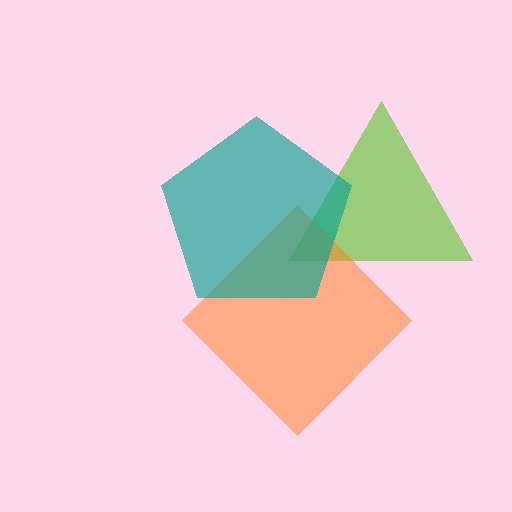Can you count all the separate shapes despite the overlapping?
Yes, there are 3 separate shapes.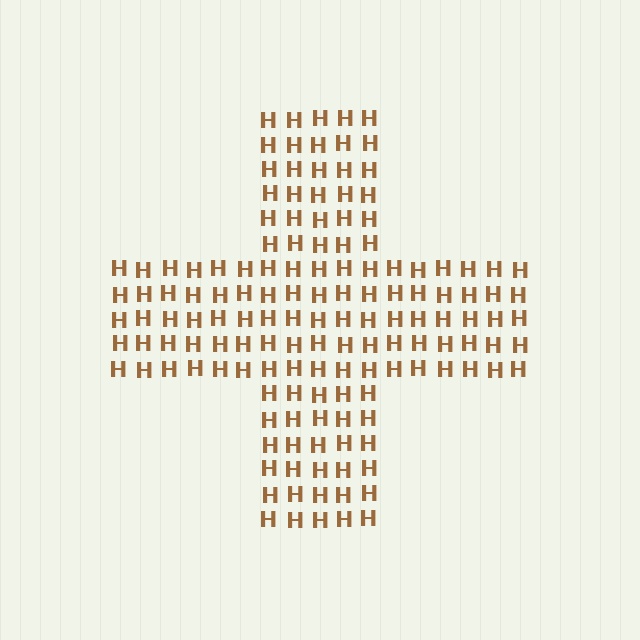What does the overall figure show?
The overall figure shows a cross.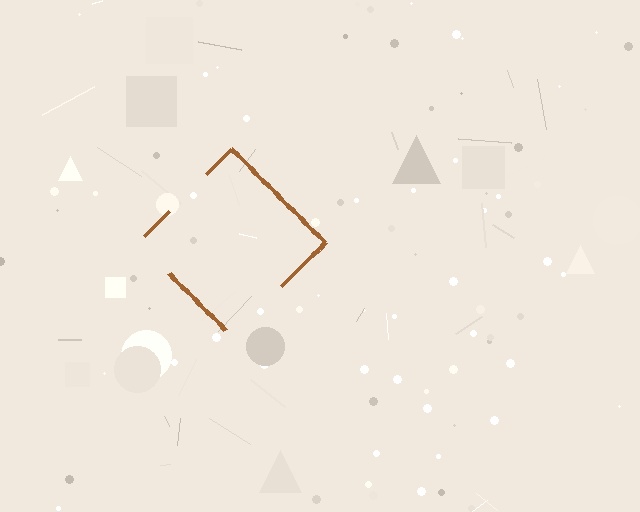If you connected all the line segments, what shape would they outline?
They would outline a diamond.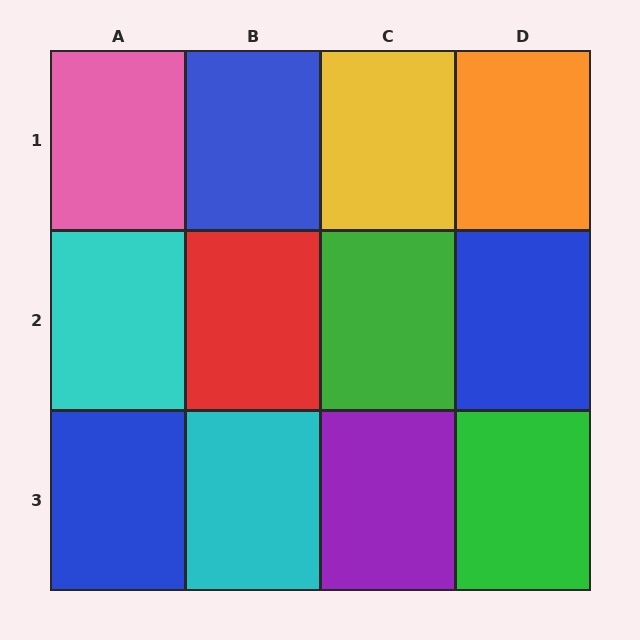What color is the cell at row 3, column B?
Cyan.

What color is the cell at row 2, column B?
Red.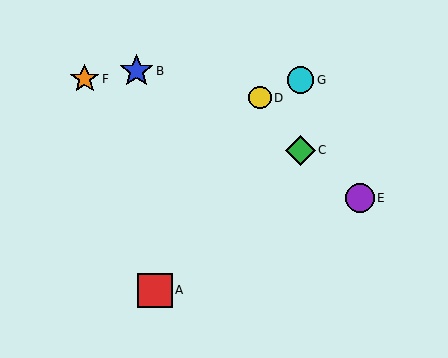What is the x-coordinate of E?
Object E is at x≈360.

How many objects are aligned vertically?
2 objects (C, G) are aligned vertically.